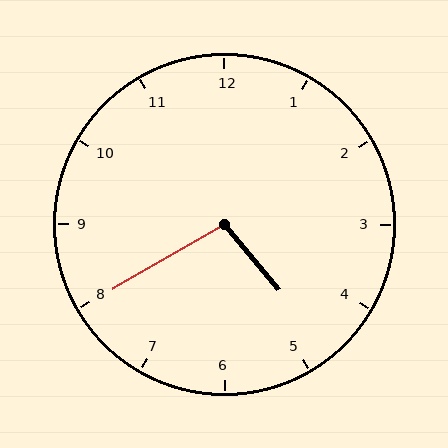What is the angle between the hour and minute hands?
Approximately 100 degrees.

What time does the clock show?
4:40.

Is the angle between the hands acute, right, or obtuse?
It is obtuse.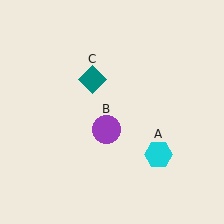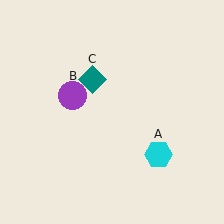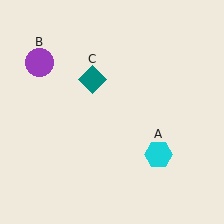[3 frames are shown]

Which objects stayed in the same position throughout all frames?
Cyan hexagon (object A) and teal diamond (object C) remained stationary.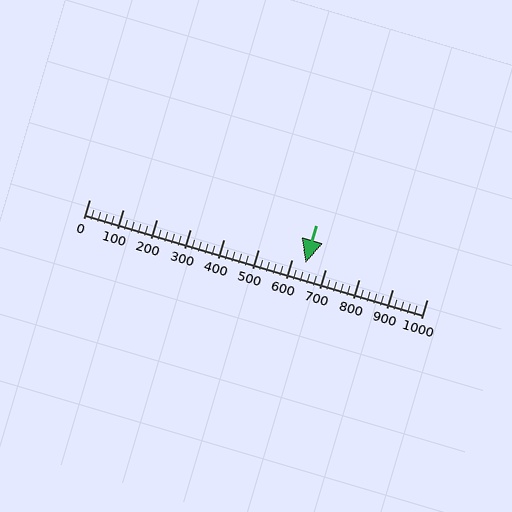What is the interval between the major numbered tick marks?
The major tick marks are spaced 100 units apart.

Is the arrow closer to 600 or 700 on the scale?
The arrow is closer to 600.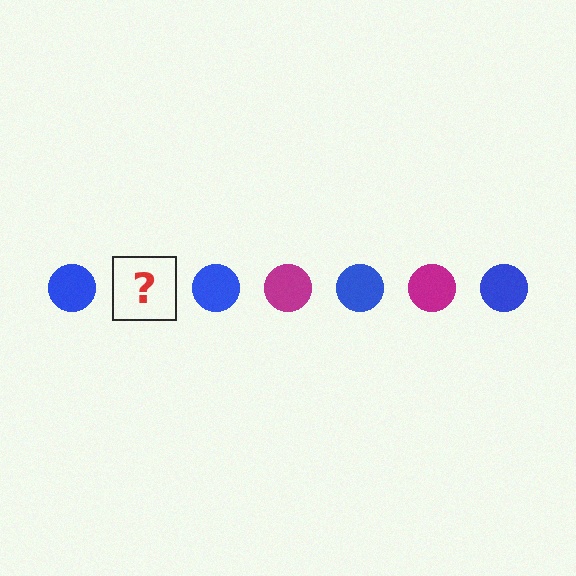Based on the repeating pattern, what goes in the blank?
The blank should be a magenta circle.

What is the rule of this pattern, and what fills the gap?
The rule is that the pattern cycles through blue, magenta circles. The gap should be filled with a magenta circle.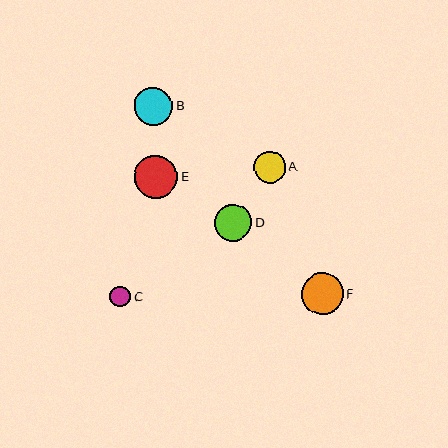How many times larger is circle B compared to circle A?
Circle B is approximately 1.2 times the size of circle A.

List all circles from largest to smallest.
From largest to smallest: E, F, B, D, A, C.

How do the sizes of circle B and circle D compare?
Circle B and circle D are approximately the same size.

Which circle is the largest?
Circle E is the largest with a size of approximately 43 pixels.